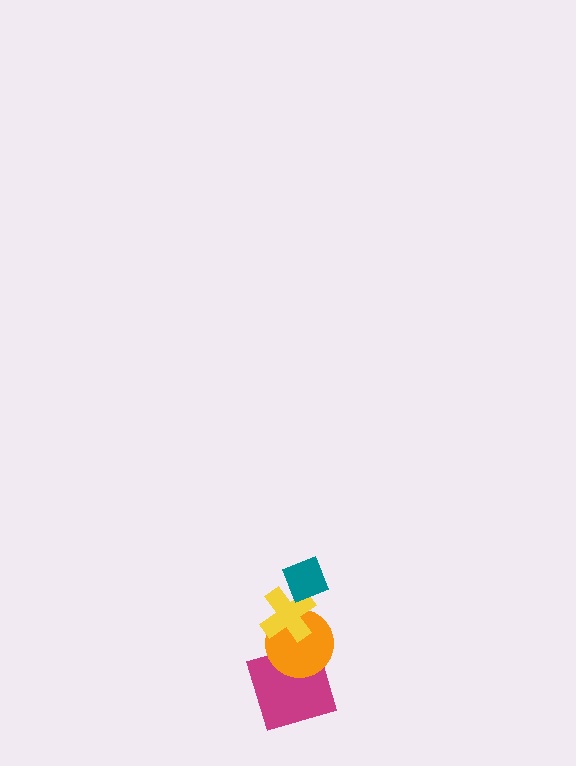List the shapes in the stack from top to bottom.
From top to bottom: the teal diamond, the yellow cross, the orange circle, the magenta square.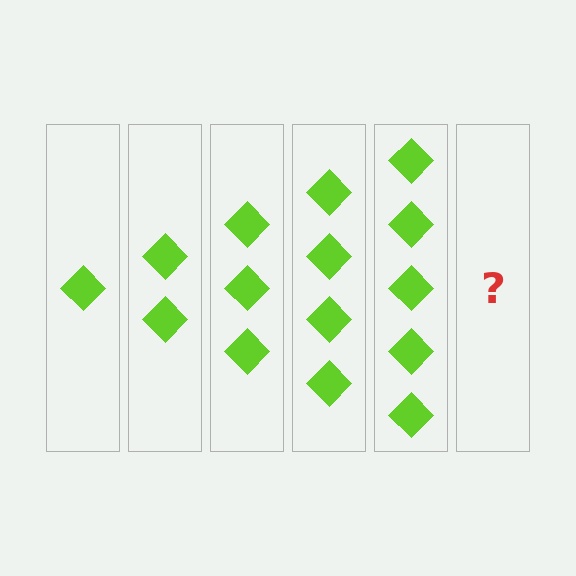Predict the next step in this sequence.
The next step is 6 diamonds.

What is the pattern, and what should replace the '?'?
The pattern is that each step adds one more diamond. The '?' should be 6 diamonds.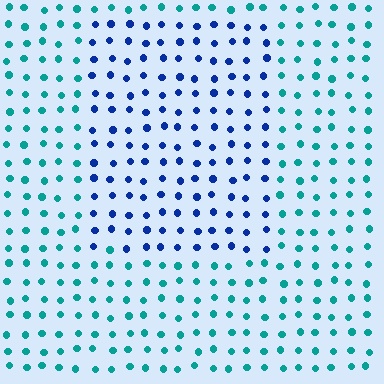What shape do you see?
I see a rectangle.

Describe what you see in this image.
The image is filled with small teal elements in a uniform arrangement. A rectangle-shaped region is visible where the elements are tinted to a slightly different hue, forming a subtle color boundary.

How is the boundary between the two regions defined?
The boundary is defined purely by a slight shift in hue (about 49 degrees). Spacing, size, and orientation are identical on both sides.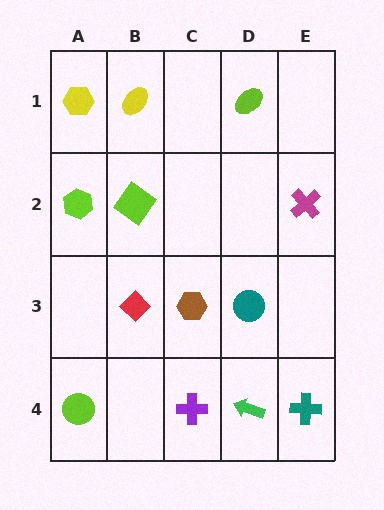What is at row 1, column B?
A yellow ellipse.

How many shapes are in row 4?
4 shapes.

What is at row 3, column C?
A brown hexagon.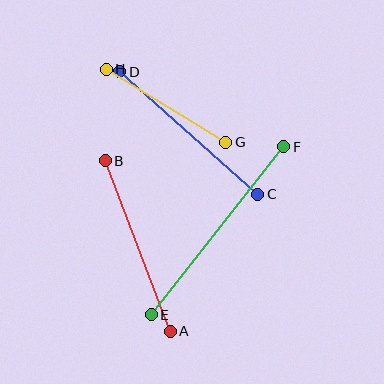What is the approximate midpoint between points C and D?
The midpoint is at approximately (189, 133) pixels.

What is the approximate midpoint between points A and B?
The midpoint is at approximately (138, 246) pixels.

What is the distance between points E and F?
The distance is approximately 214 pixels.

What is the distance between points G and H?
The distance is approximately 140 pixels.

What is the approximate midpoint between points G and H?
The midpoint is at approximately (166, 106) pixels.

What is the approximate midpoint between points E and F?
The midpoint is at approximately (217, 231) pixels.